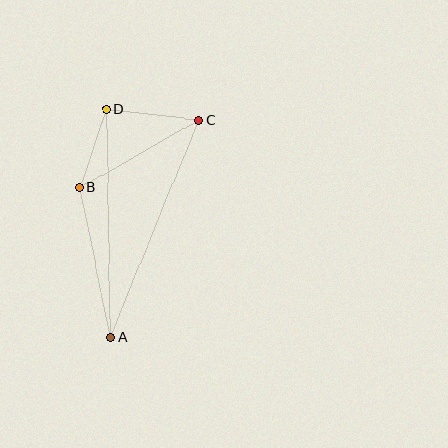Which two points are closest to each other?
Points B and D are closest to each other.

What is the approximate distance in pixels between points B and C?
The distance between B and C is approximately 137 pixels.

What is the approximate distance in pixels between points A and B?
The distance between A and B is approximately 153 pixels.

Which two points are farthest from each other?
Points A and C are farthest from each other.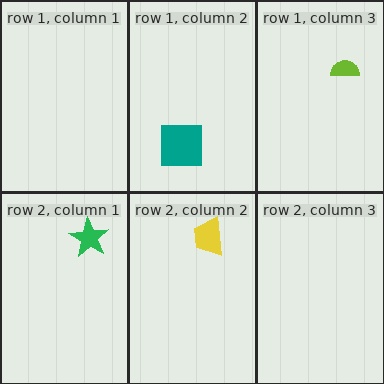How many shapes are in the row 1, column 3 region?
1.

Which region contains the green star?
The row 2, column 1 region.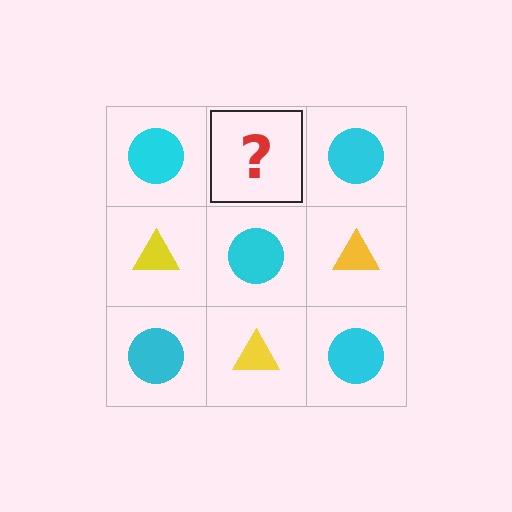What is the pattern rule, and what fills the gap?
The rule is that it alternates cyan circle and yellow triangle in a checkerboard pattern. The gap should be filled with a yellow triangle.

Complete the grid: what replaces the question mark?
The question mark should be replaced with a yellow triangle.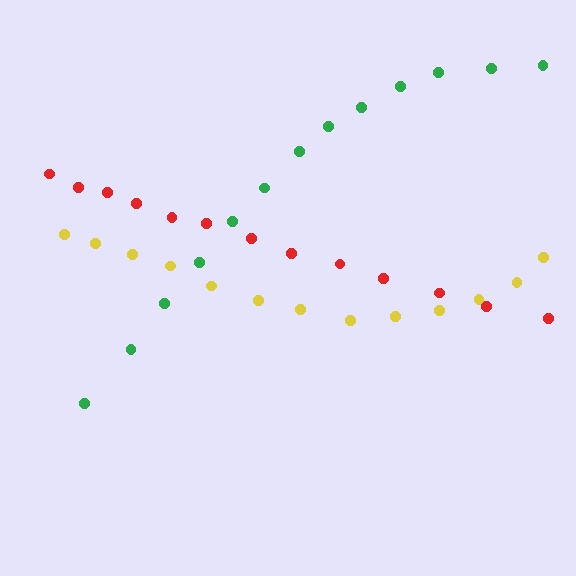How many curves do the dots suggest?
There are 3 distinct paths.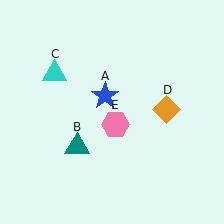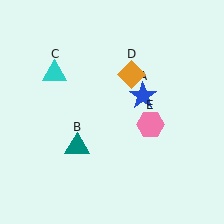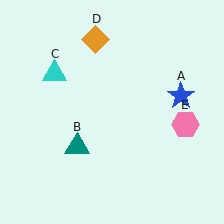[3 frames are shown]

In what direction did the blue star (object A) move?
The blue star (object A) moved right.